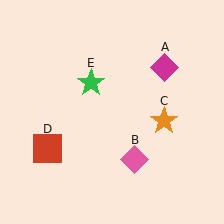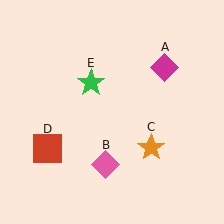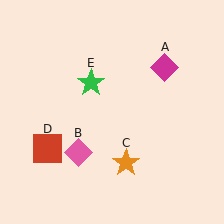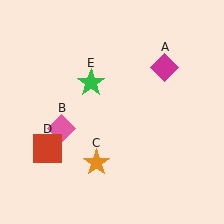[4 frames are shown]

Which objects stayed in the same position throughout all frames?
Magenta diamond (object A) and red square (object D) and green star (object E) remained stationary.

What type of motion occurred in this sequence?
The pink diamond (object B), orange star (object C) rotated clockwise around the center of the scene.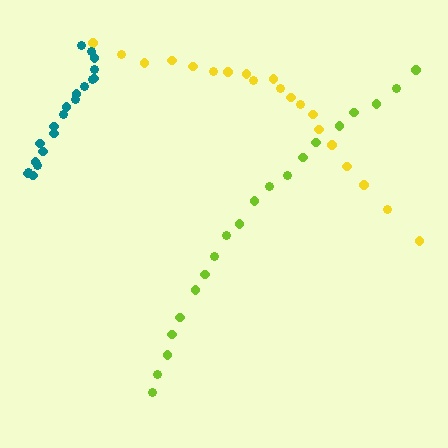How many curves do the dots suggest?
There are 3 distinct paths.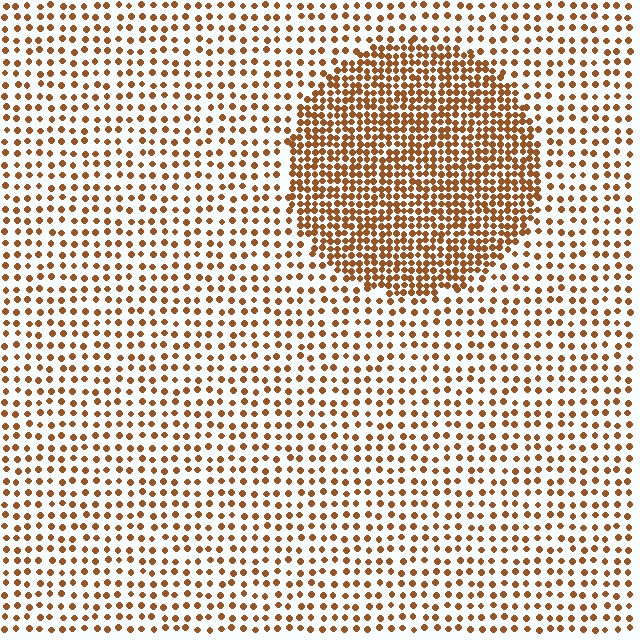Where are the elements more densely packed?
The elements are more densely packed inside the circle boundary.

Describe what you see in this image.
The image contains small brown elements arranged at two different densities. A circle-shaped region is visible where the elements are more densely packed than the surrounding area.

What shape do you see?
I see a circle.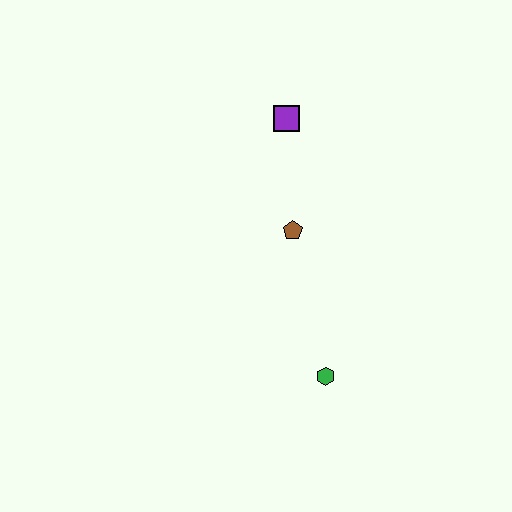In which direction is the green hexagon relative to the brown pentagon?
The green hexagon is below the brown pentagon.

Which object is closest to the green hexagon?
The brown pentagon is closest to the green hexagon.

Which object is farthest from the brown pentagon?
The green hexagon is farthest from the brown pentagon.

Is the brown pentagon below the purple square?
Yes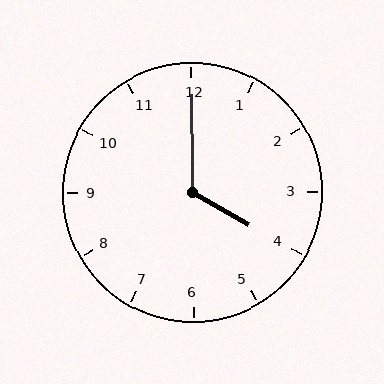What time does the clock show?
4:00.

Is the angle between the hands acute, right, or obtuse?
It is obtuse.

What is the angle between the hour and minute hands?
Approximately 120 degrees.